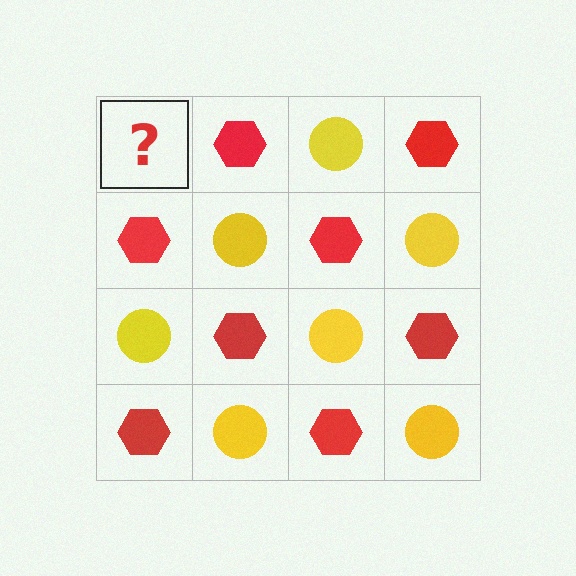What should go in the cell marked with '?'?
The missing cell should contain a yellow circle.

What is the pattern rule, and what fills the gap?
The rule is that it alternates yellow circle and red hexagon in a checkerboard pattern. The gap should be filled with a yellow circle.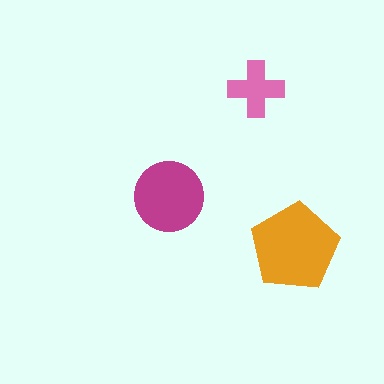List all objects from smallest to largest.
The pink cross, the magenta circle, the orange pentagon.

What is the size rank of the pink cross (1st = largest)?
3rd.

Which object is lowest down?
The orange pentagon is bottommost.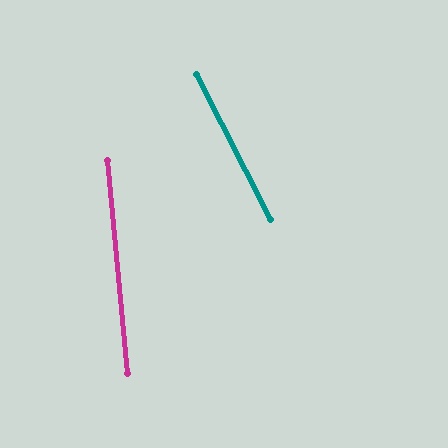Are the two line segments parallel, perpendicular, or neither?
Neither parallel nor perpendicular — they differ by about 22°.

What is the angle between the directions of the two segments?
Approximately 22 degrees.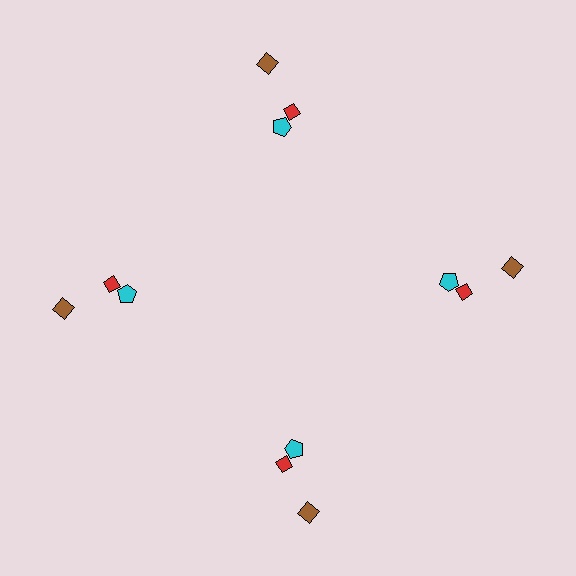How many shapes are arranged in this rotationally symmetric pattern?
There are 12 shapes, arranged in 4 groups of 3.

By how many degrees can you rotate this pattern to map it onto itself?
The pattern maps onto itself every 90 degrees of rotation.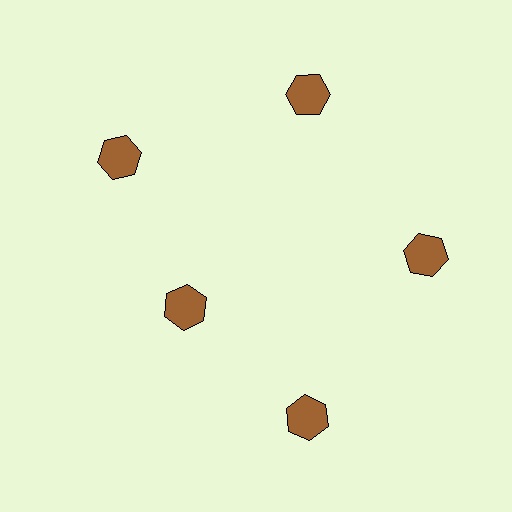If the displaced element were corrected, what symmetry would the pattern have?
It would have 5-fold rotational symmetry — the pattern would map onto itself every 72 degrees.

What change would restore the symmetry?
The symmetry would be restored by moving it outward, back onto the ring so that all 5 hexagons sit at equal angles and equal distance from the center.